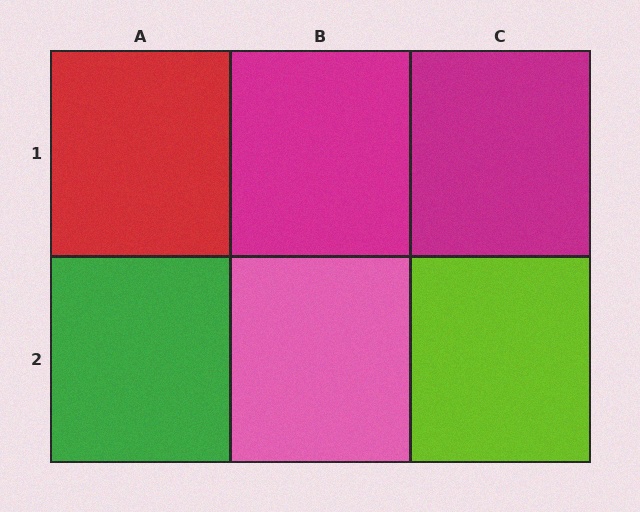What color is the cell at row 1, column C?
Magenta.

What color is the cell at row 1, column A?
Red.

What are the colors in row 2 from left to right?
Green, pink, lime.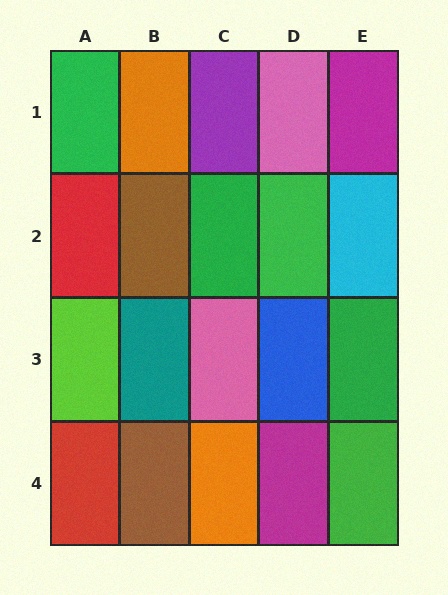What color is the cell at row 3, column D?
Blue.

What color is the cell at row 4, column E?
Green.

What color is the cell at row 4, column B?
Brown.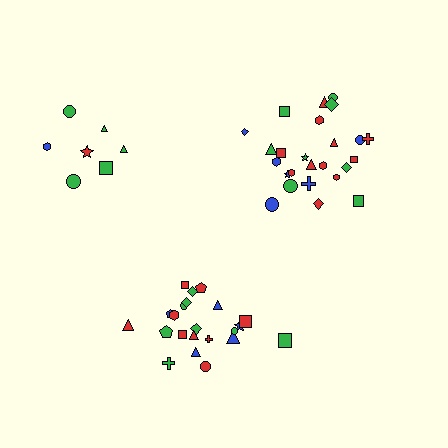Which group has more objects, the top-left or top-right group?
The top-right group.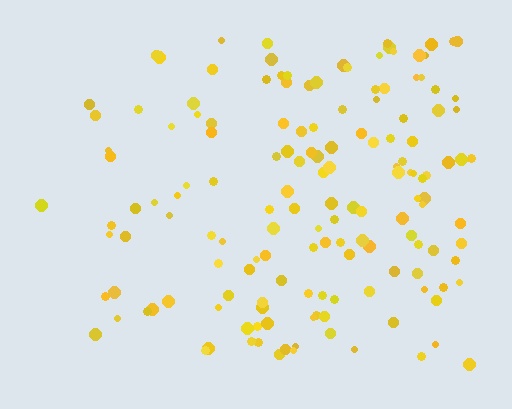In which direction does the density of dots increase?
From left to right, with the right side densest.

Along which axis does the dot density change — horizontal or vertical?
Horizontal.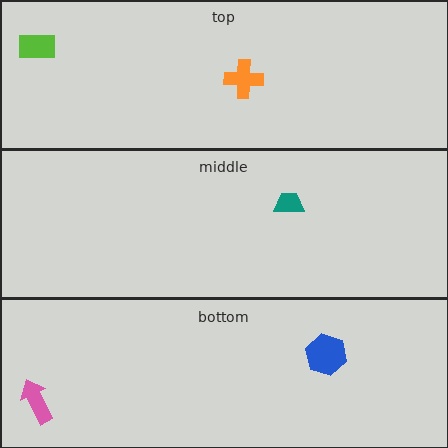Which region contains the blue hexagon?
The bottom region.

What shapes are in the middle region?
The teal trapezoid.